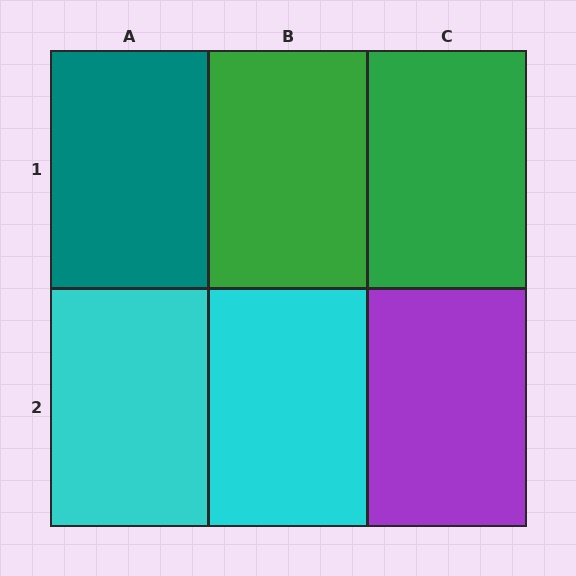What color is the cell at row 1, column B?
Green.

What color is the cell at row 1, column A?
Teal.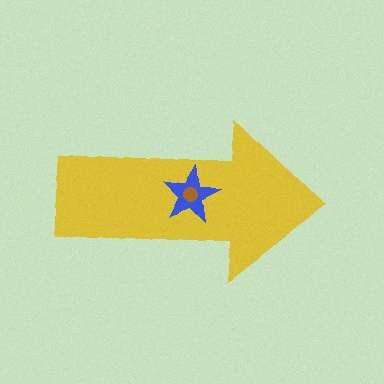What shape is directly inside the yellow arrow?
The blue star.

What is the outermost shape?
The yellow arrow.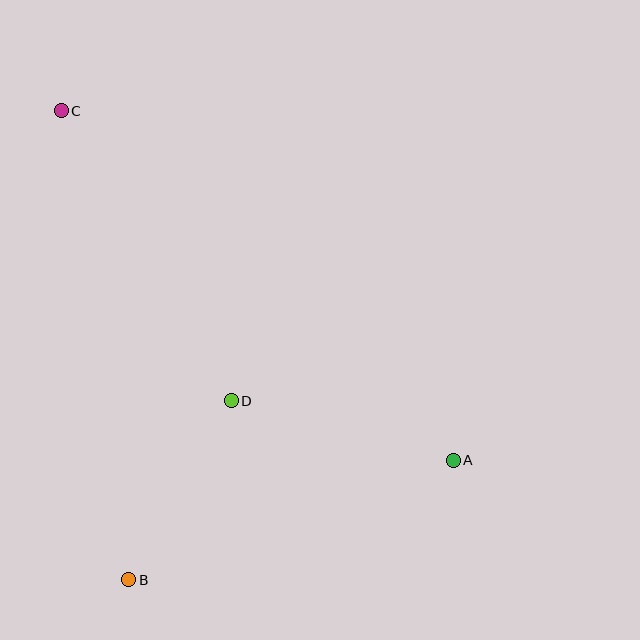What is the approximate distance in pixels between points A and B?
The distance between A and B is approximately 346 pixels.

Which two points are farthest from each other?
Points A and C are farthest from each other.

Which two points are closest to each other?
Points B and D are closest to each other.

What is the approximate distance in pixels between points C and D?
The distance between C and D is approximately 336 pixels.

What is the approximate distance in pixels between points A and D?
The distance between A and D is approximately 230 pixels.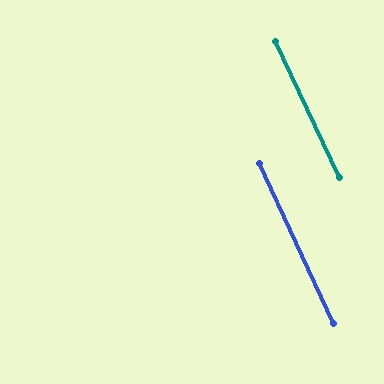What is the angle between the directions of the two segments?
Approximately 0 degrees.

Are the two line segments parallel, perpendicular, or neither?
Parallel — their directions differ by only 0.2°.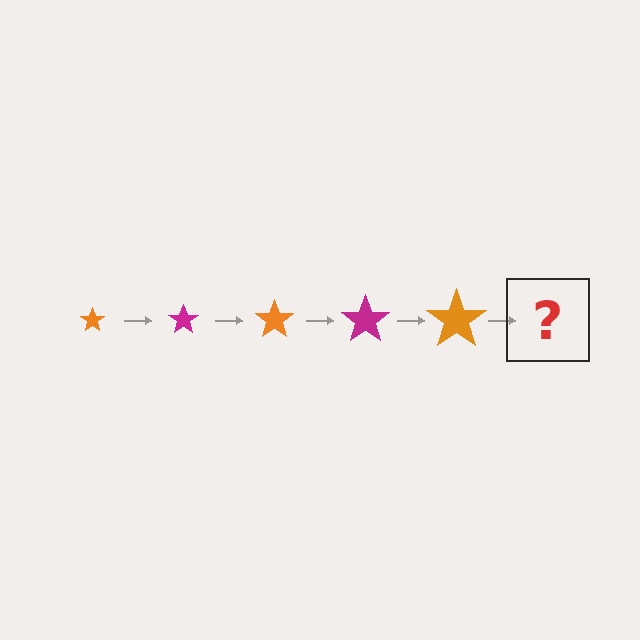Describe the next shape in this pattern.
It should be a magenta star, larger than the previous one.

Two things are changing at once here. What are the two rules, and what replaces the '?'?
The two rules are that the star grows larger each step and the color cycles through orange and magenta. The '?' should be a magenta star, larger than the previous one.